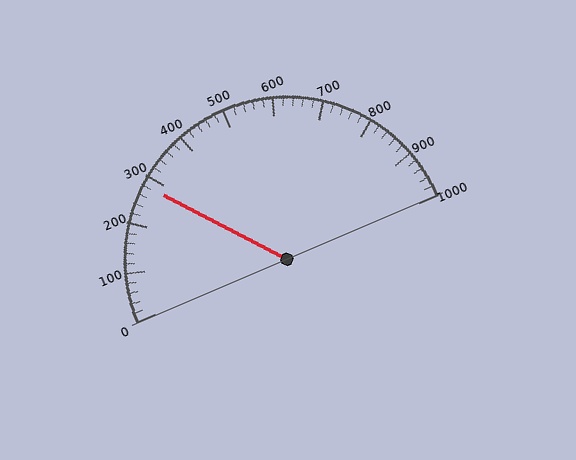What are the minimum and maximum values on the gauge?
The gauge ranges from 0 to 1000.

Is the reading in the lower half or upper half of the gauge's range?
The reading is in the lower half of the range (0 to 1000).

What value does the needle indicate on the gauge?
The needle indicates approximately 280.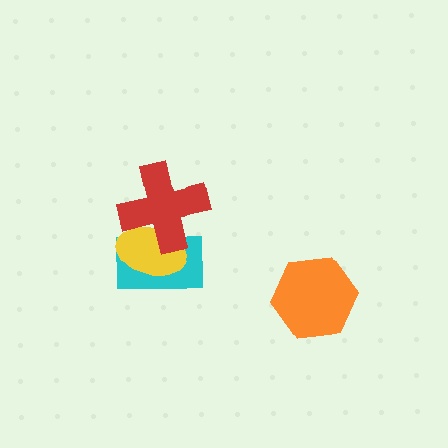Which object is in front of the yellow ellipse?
The red cross is in front of the yellow ellipse.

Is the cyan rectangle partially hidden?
Yes, it is partially covered by another shape.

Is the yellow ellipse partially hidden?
Yes, it is partially covered by another shape.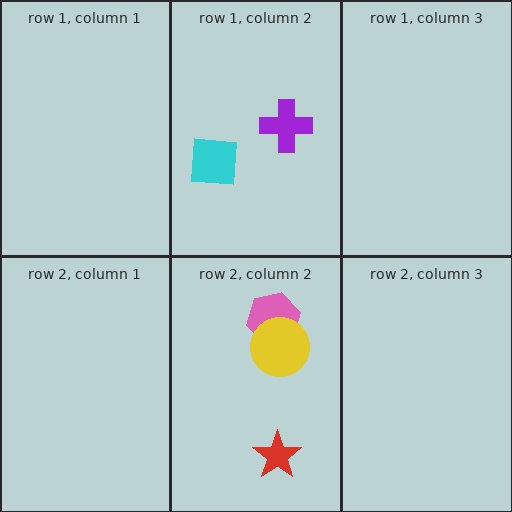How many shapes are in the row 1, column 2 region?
2.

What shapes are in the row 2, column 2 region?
The pink hexagon, the red star, the yellow circle.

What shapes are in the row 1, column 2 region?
The purple cross, the cyan square.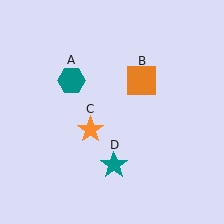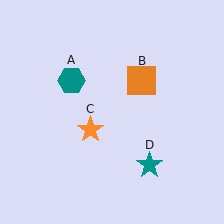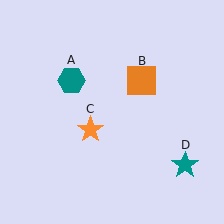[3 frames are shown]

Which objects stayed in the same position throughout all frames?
Teal hexagon (object A) and orange square (object B) and orange star (object C) remained stationary.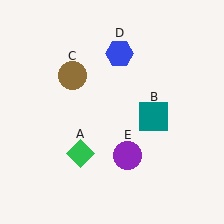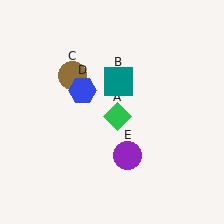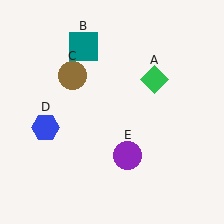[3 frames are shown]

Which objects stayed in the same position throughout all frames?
Brown circle (object C) and purple circle (object E) remained stationary.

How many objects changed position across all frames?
3 objects changed position: green diamond (object A), teal square (object B), blue hexagon (object D).